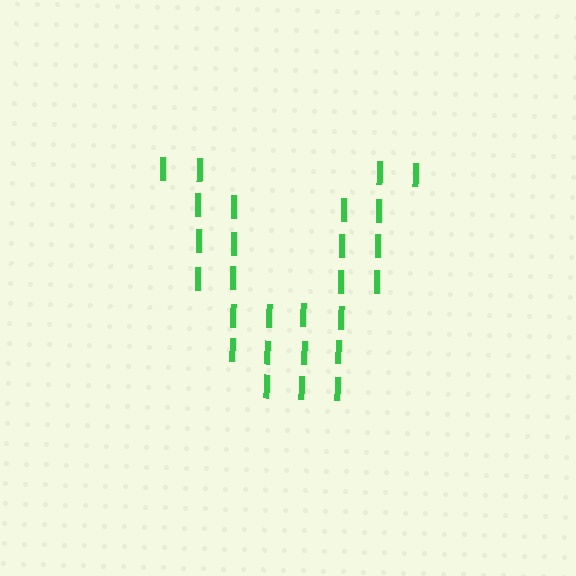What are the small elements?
The small elements are letter I's.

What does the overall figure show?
The overall figure shows the letter V.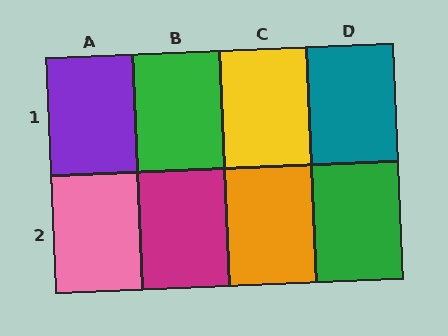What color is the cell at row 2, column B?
Magenta.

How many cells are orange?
1 cell is orange.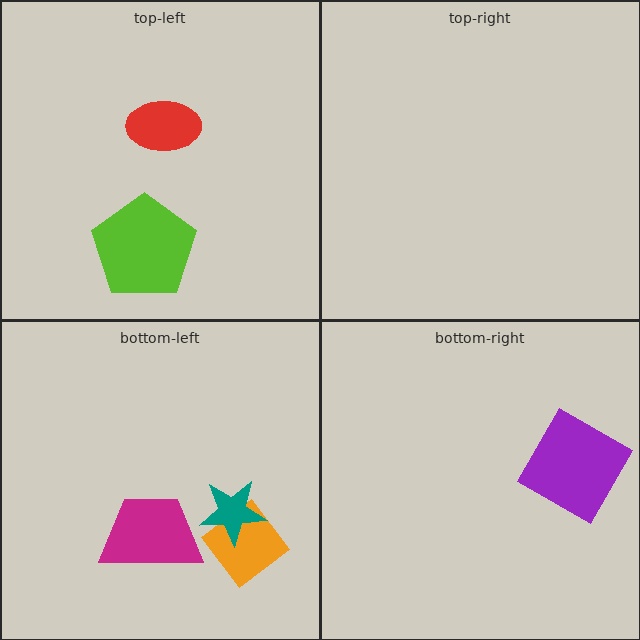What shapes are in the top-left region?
The lime pentagon, the red ellipse.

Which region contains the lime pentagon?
The top-left region.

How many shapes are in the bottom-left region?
3.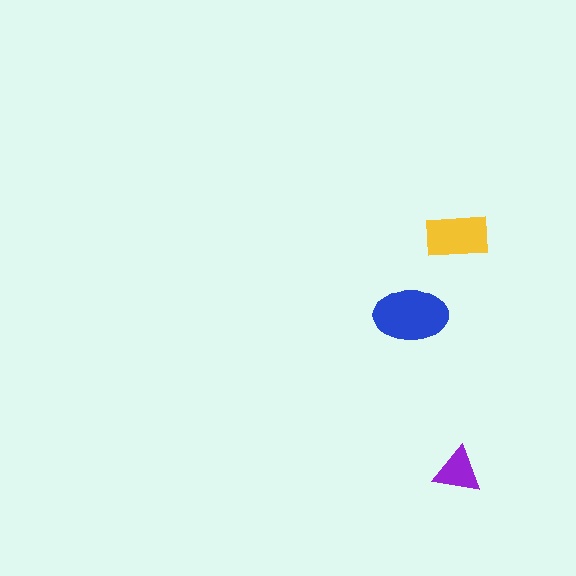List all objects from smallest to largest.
The purple triangle, the yellow rectangle, the blue ellipse.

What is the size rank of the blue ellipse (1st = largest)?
1st.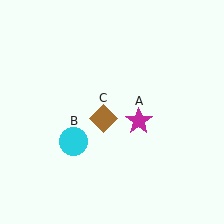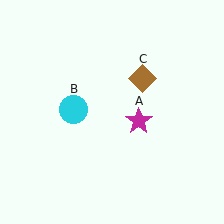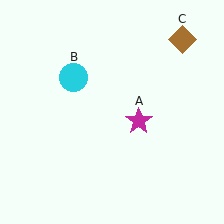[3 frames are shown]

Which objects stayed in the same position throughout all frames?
Magenta star (object A) remained stationary.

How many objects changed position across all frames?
2 objects changed position: cyan circle (object B), brown diamond (object C).